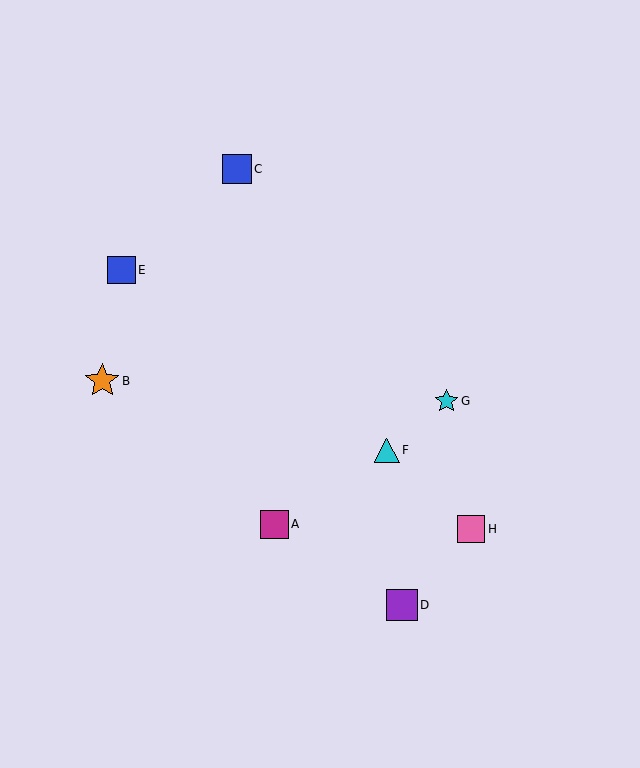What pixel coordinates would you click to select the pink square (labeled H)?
Click at (471, 529) to select the pink square H.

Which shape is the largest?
The orange star (labeled B) is the largest.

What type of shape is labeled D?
Shape D is a purple square.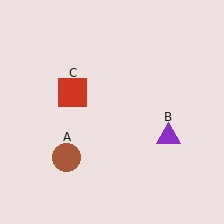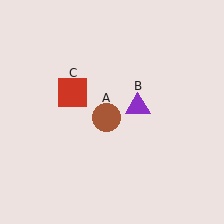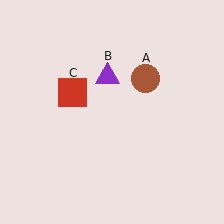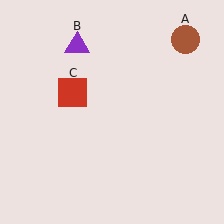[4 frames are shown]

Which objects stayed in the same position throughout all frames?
Red square (object C) remained stationary.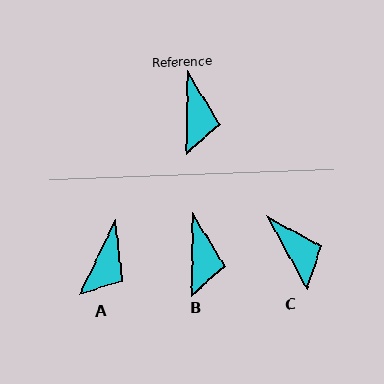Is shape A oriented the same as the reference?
No, it is off by about 24 degrees.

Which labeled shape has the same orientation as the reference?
B.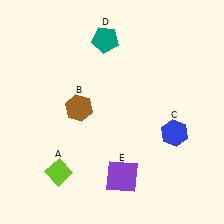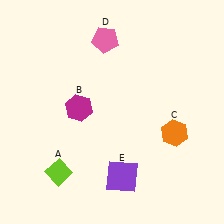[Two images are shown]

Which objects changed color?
B changed from brown to magenta. C changed from blue to orange. D changed from teal to pink.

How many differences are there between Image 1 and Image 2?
There are 3 differences between the two images.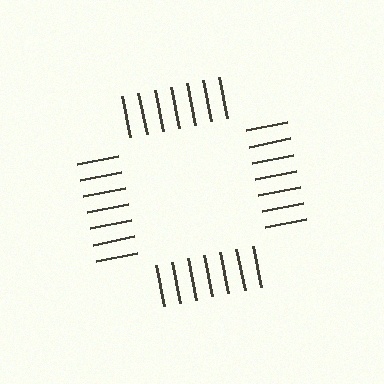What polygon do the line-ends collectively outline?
An illusory square — the line segments terminate on its edges but no continuous stroke is drawn.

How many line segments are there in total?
28 — 7 along each of the 4 edges.